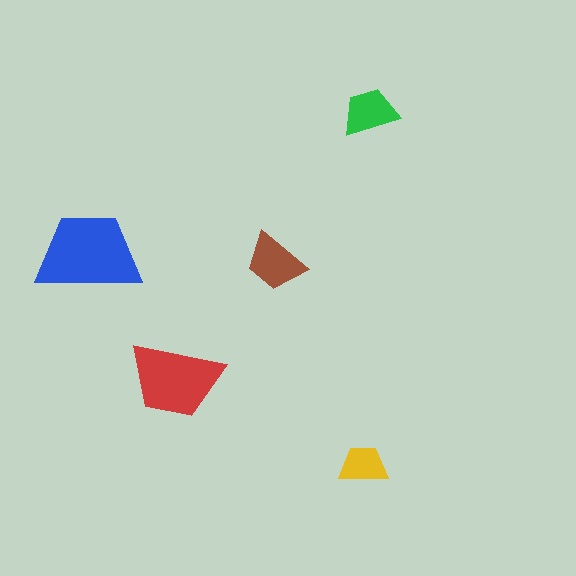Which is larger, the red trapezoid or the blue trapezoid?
The blue one.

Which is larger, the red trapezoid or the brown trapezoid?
The red one.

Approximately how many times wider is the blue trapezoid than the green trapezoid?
About 2 times wider.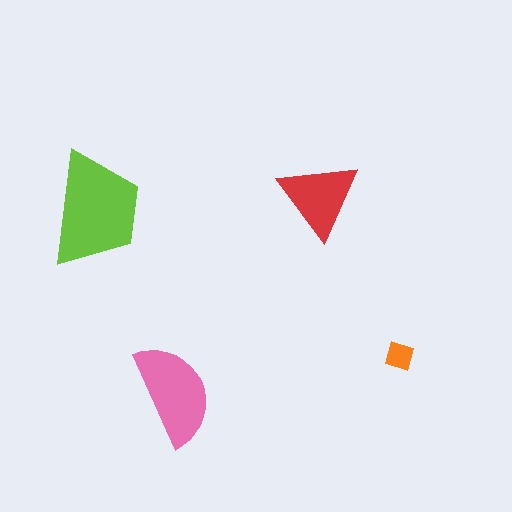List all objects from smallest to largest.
The orange diamond, the red triangle, the pink semicircle, the lime trapezoid.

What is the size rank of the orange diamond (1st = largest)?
4th.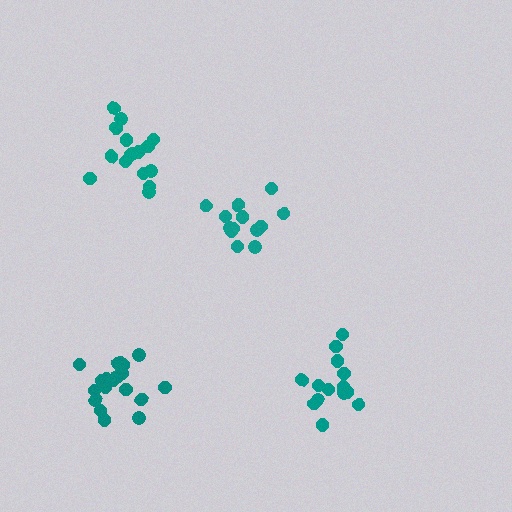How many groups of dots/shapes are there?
There are 4 groups.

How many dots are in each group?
Group 1: 13 dots, Group 2: 19 dots, Group 3: 16 dots, Group 4: 15 dots (63 total).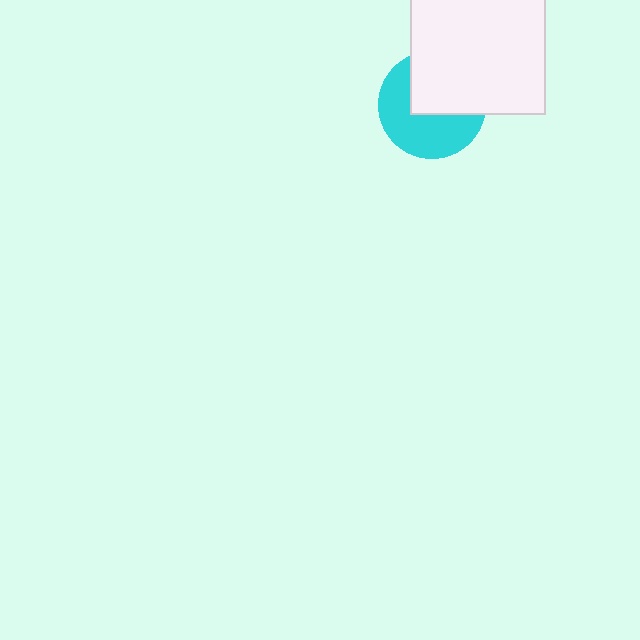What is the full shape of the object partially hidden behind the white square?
The partially hidden object is a cyan circle.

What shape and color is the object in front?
The object in front is a white square.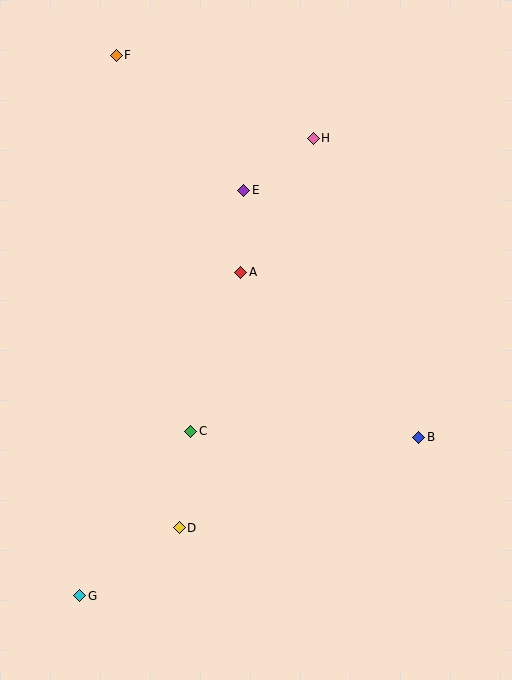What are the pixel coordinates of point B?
Point B is at (419, 437).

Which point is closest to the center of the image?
Point A at (241, 272) is closest to the center.